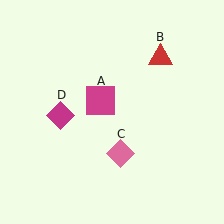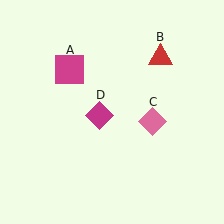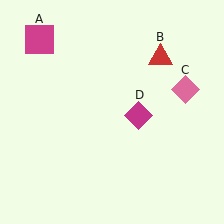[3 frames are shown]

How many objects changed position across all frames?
3 objects changed position: magenta square (object A), pink diamond (object C), magenta diamond (object D).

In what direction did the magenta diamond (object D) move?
The magenta diamond (object D) moved right.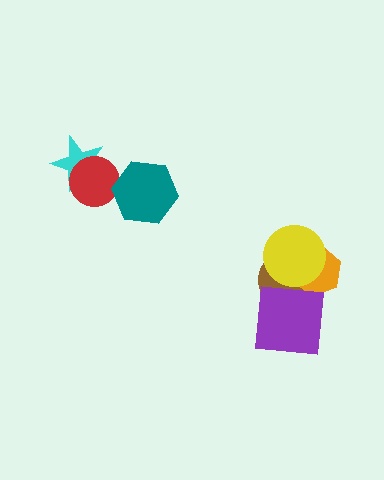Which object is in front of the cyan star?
The red circle is in front of the cyan star.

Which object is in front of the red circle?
The teal hexagon is in front of the red circle.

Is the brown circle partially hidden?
Yes, it is partially covered by another shape.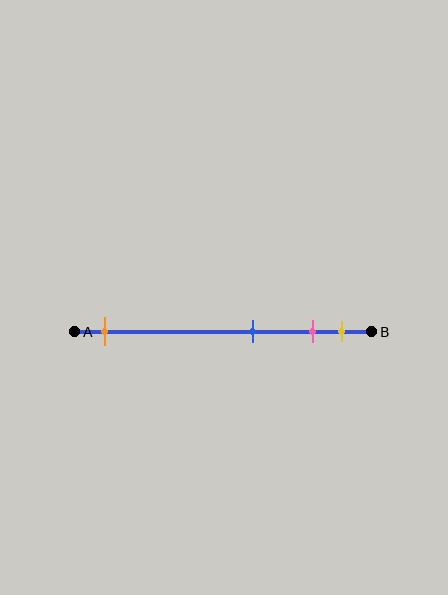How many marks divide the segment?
There are 4 marks dividing the segment.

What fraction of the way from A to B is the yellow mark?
The yellow mark is approximately 90% (0.9) of the way from A to B.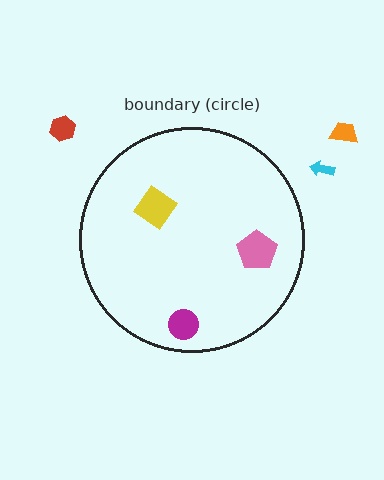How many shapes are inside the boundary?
3 inside, 3 outside.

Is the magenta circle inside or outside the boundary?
Inside.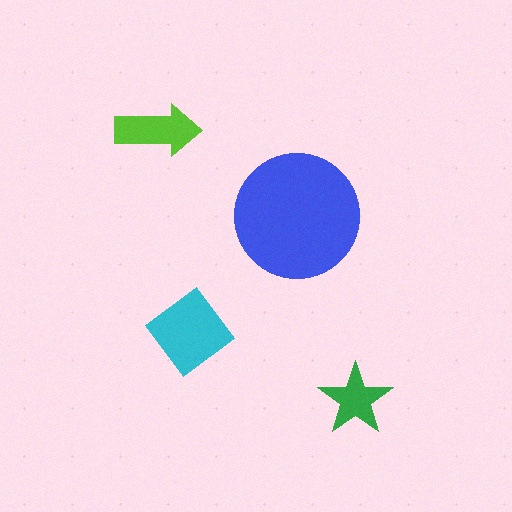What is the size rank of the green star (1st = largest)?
4th.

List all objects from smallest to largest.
The green star, the lime arrow, the cyan diamond, the blue circle.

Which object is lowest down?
The green star is bottommost.